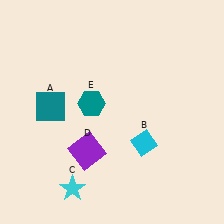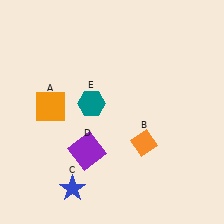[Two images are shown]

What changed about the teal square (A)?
In Image 1, A is teal. In Image 2, it changed to orange.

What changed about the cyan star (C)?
In Image 1, C is cyan. In Image 2, it changed to blue.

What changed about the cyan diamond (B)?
In Image 1, B is cyan. In Image 2, it changed to orange.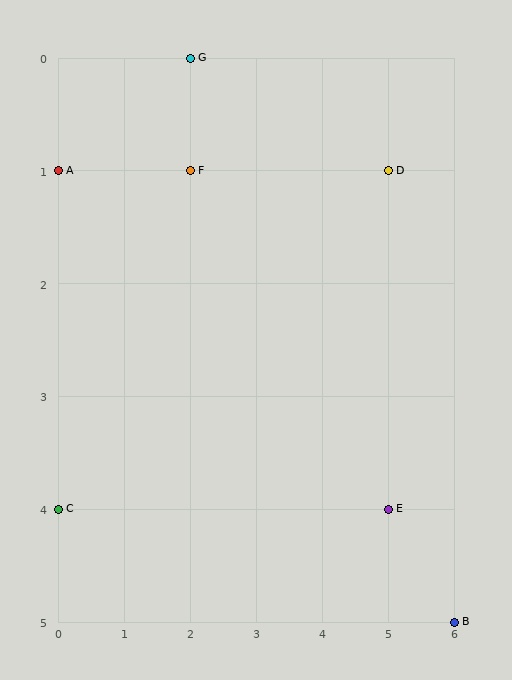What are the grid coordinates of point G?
Point G is at grid coordinates (2, 0).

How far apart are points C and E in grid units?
Points C and E are 5 columns apart.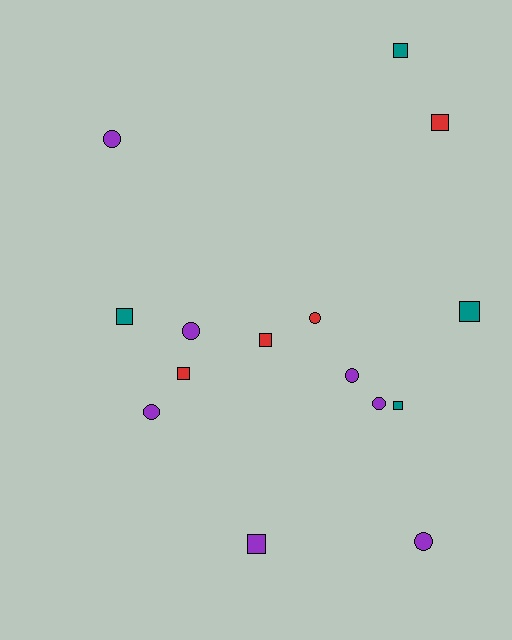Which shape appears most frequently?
Square, with 8 objects.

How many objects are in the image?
There are 15 objects.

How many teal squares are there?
There are 4 teal squares.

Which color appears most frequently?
Purple, with 7 objects.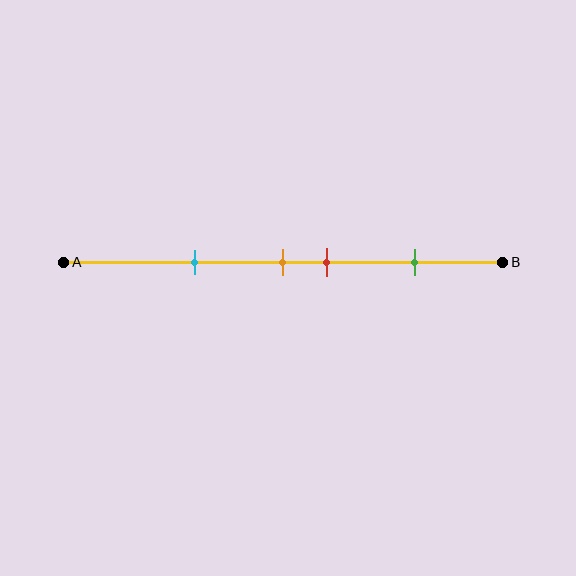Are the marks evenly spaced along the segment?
No, the marks are not evenly spaced.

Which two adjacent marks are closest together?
The orange and red marks are the closest adjacent pair.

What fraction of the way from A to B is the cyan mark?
The cyan mark is approximately 30% (0.3) of the way from A to B.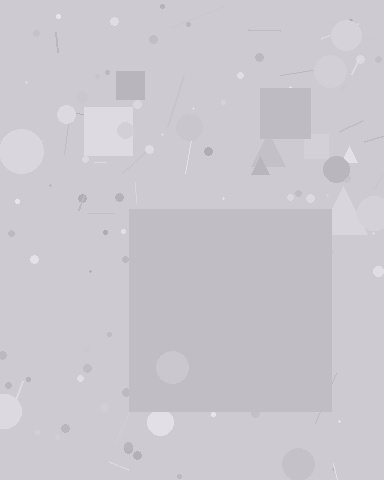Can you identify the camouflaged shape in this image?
The camouflaged shape is a square.